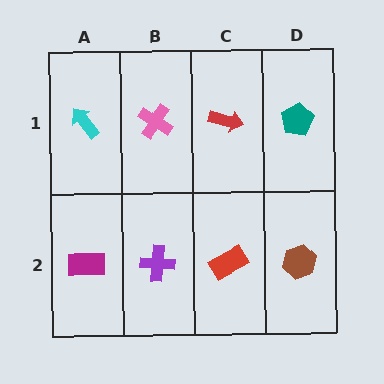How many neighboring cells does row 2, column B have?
3.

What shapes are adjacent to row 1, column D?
A brown hexagon (row 2, column D), a red arrow (row 1, column C).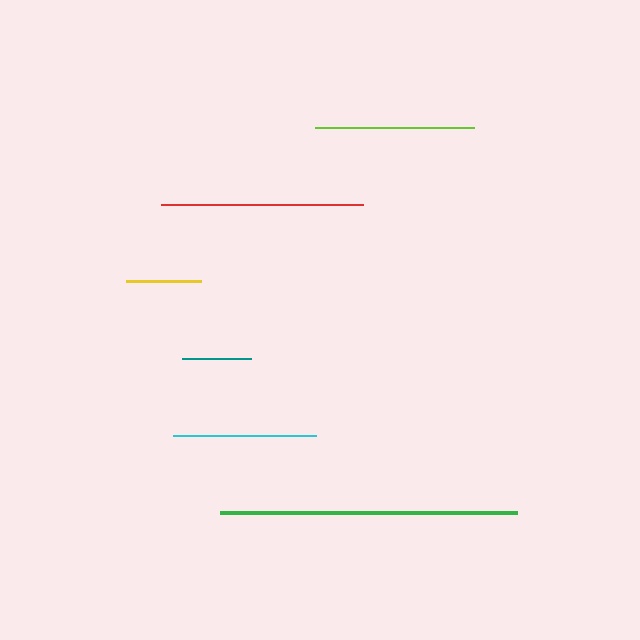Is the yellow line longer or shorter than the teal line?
The yellow line is longer than the teal line.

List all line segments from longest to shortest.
From longest to shortest: green, red, lime, cyan, yellow, teal.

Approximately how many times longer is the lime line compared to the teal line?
The lime line is approximately 2.3 times the length of the teal line.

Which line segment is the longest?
The green line is the longest at approximately 297 pixels.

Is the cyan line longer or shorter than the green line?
The green line is longer than the cyan line.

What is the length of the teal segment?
The teal segment is approximately 69 pixels long.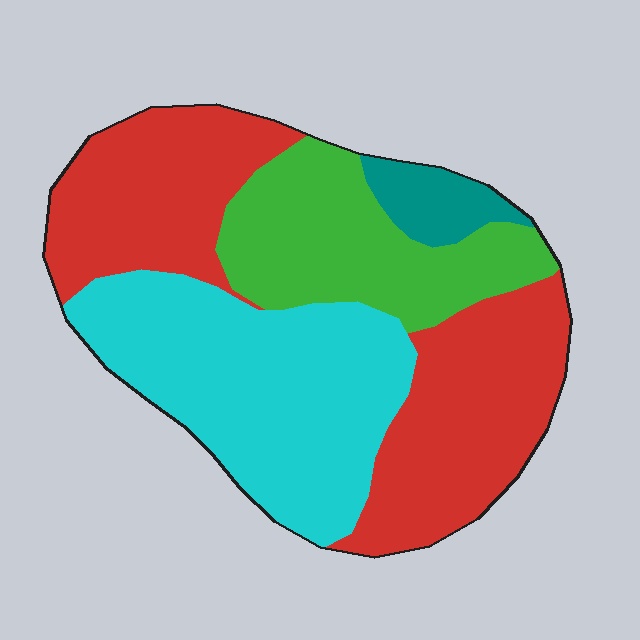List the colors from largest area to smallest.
From largest to smallest: red, cyan, green, teal.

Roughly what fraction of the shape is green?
Green takes up about one fifth (1/5) of the shape.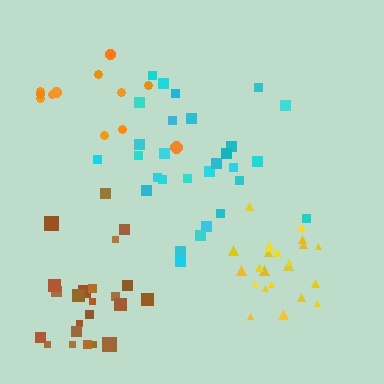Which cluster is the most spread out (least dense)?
Orange.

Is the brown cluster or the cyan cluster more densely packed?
Brown.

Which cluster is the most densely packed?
Yellow.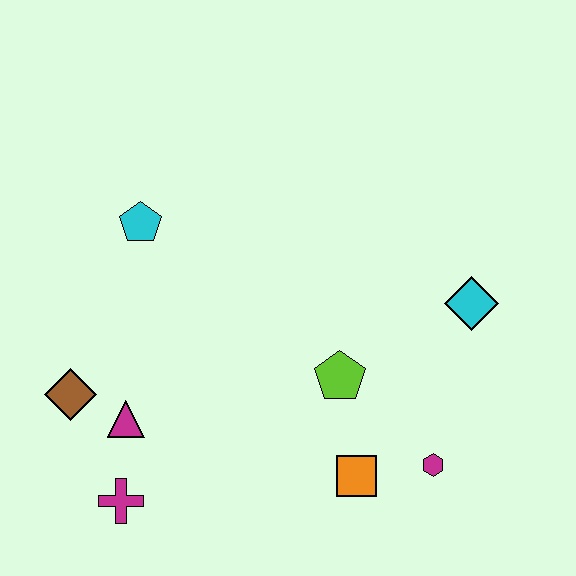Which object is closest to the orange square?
The magenta hexagon is closest to the orange square.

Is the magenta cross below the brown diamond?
Yes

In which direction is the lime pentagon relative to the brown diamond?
The lime pentagon is to the right of the brown diamond.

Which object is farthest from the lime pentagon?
The brown diamond is farthest from the lime pentagon.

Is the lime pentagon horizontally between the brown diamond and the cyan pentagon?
No